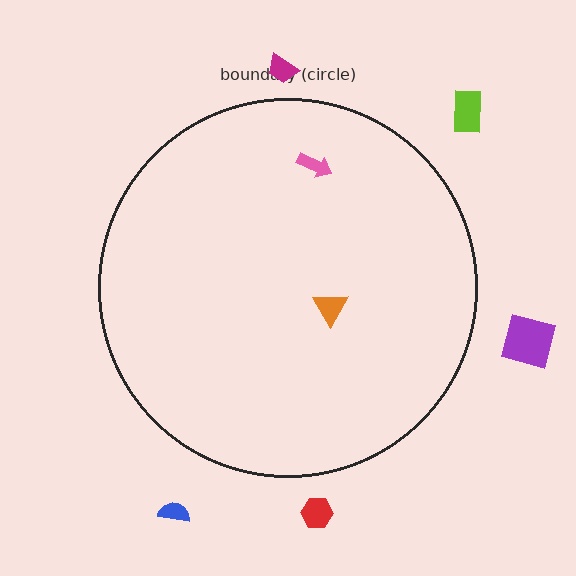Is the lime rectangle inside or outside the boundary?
Outside.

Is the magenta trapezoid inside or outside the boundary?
Outside.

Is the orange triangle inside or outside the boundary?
Inside.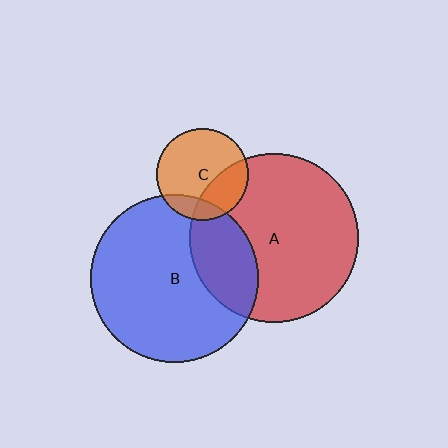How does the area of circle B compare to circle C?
Approximately 3.3 times.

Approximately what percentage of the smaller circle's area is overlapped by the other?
Approximately 30%.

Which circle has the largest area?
Circle A (red).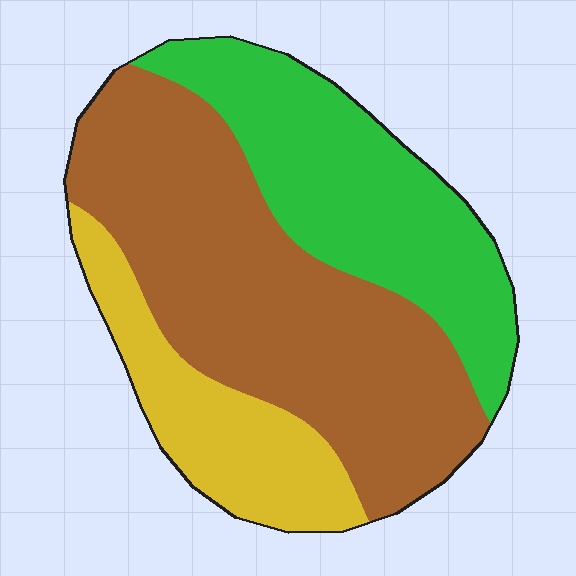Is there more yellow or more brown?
Brown.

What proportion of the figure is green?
Green takes up between a quarter and a half of the figure.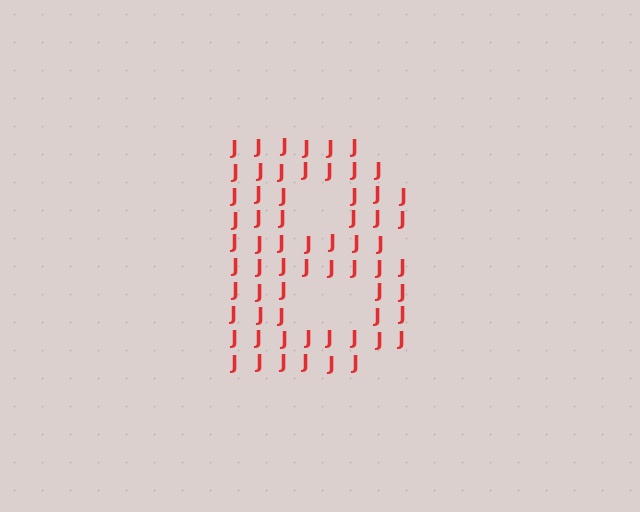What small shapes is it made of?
It is made of small letter J's.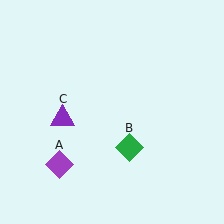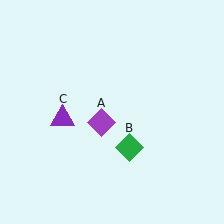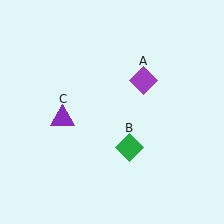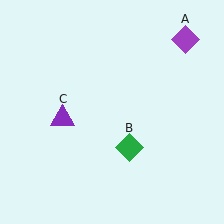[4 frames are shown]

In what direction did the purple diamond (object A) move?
The purple diamond (object A) moved up and to the right.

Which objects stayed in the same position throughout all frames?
Green diamond (object B) and purple triangle (object C) remained stationary.